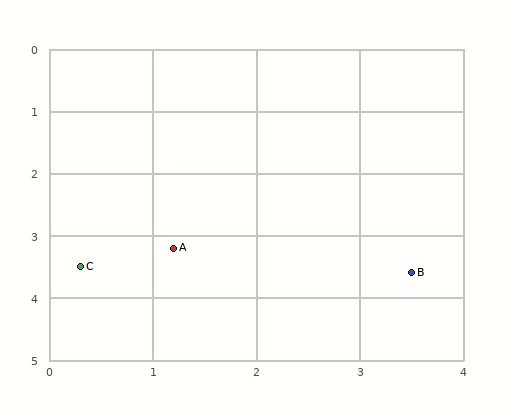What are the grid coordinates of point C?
Point C is at approximately (0.3, 3.5).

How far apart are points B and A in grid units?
Points B and A are about 2.3 grid units apart.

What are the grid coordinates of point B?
Point B is at approximately (3.5, 3.6).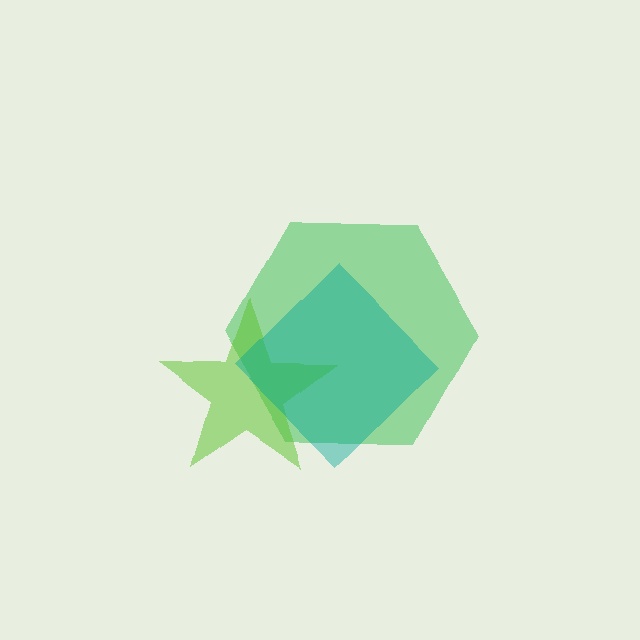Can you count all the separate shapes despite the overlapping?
Yes, there are 3 separate shapes.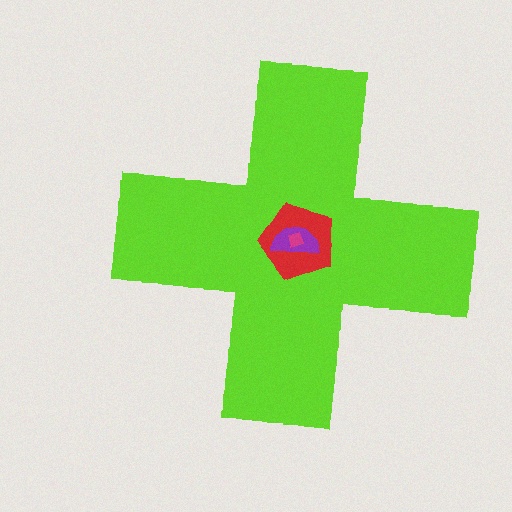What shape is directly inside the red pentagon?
The purple semicircle.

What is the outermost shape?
The lime cross.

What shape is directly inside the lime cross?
The red pentagon.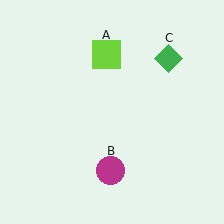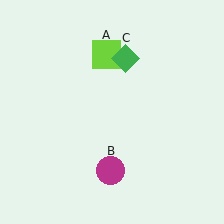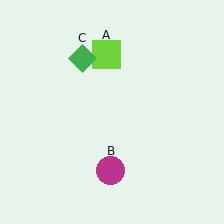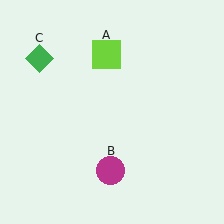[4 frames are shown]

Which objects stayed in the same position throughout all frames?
Lime square (object A) and magenta circle (object B) remained stationary.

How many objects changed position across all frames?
1 object changed position: green diamond (object C).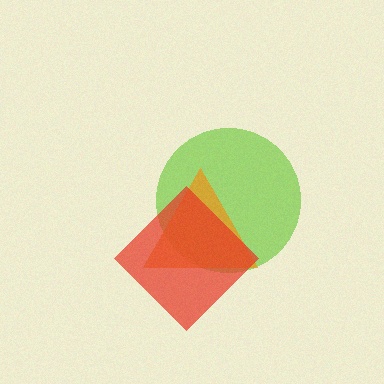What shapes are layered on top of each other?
The layered shapes are: a lime circle, an orange triangle, a red diamond.